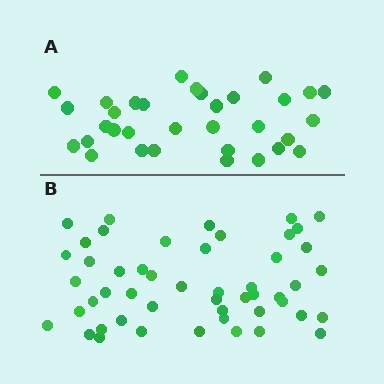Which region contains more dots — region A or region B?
Region B (the bottom region) has more dots.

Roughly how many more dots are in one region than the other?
Region B has approximately 15 more dots than region A.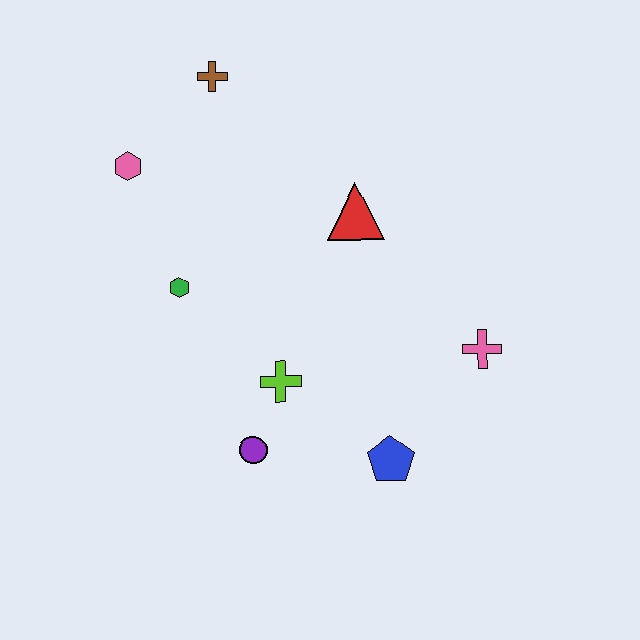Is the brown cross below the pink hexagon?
No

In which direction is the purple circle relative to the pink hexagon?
The purple circle is below the pink hexagon.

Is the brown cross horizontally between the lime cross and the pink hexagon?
Yes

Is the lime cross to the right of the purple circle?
Yes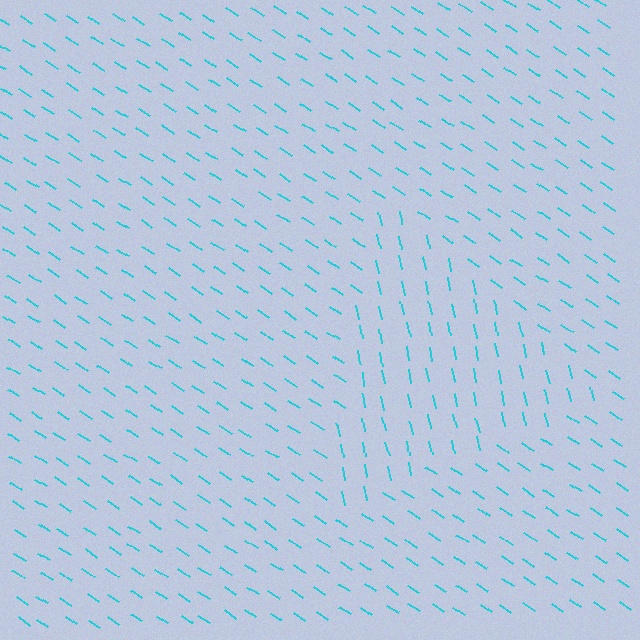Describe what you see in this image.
The image is filled with small cyan line segments. A triangle region in the image has lines oriented differently from the surrounding lines, creating a visible texture boundary.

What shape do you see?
I see a triangle.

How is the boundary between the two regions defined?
The boundary is defined purely by a change in line orientation (approximately 45 degrees difference). All lines are the same color and thickness.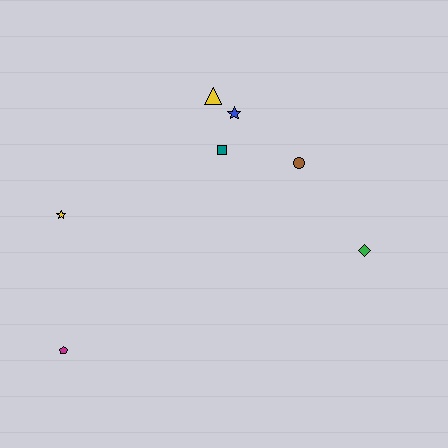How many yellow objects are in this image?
There are 2 yellow objects.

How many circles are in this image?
There is 1 circle.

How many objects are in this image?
There are 7 objects.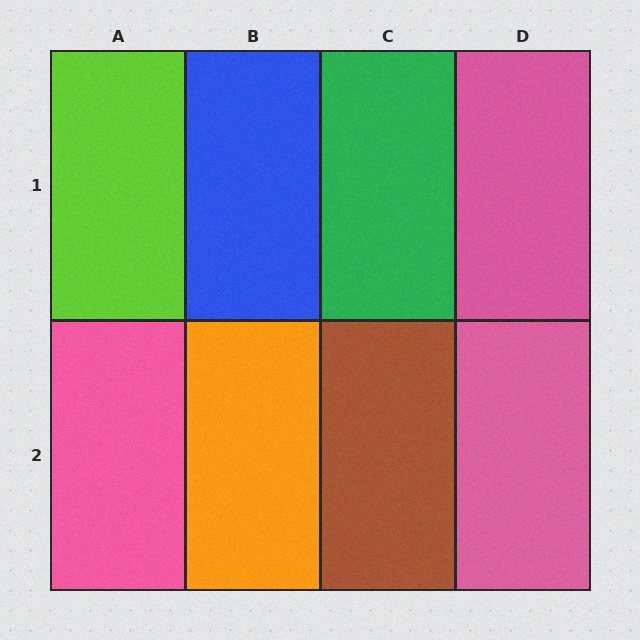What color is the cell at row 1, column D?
Pink.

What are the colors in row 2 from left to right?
Pink, orange, brown, pink.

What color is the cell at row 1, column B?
Blue.